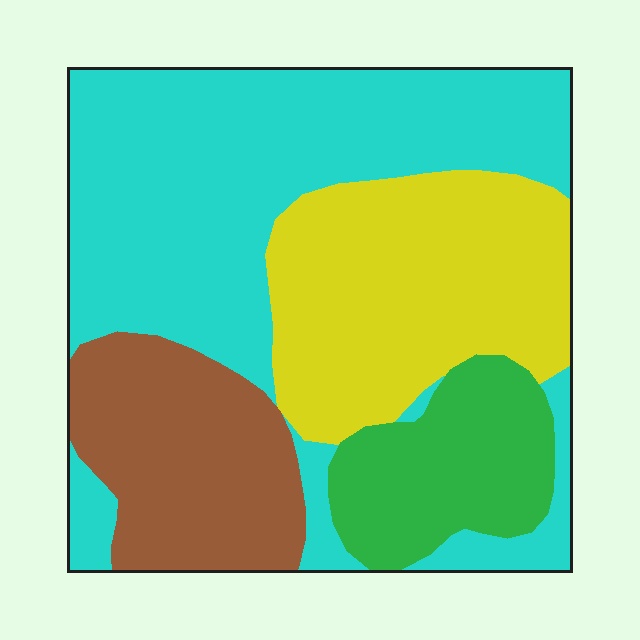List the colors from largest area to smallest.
From largest to smallest: cyan, yellow, brown, green.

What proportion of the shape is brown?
Brown covers around 20% of the shape.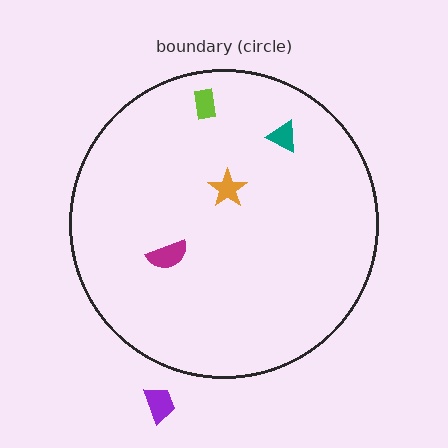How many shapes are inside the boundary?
4 inside, 1 outside.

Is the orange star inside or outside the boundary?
Inside.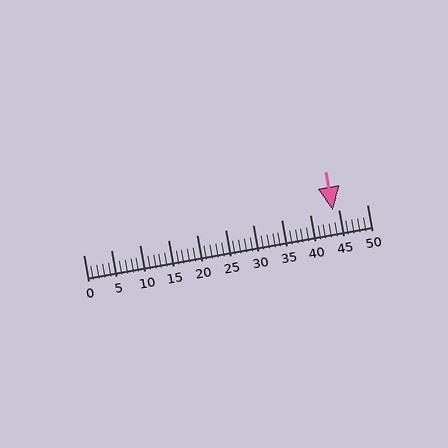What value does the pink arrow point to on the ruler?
The pink arrow points to approximately 44.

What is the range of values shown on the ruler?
The ruler shows values from 0 to 50.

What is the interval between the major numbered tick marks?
The major tick marks are spaced 5 units apart.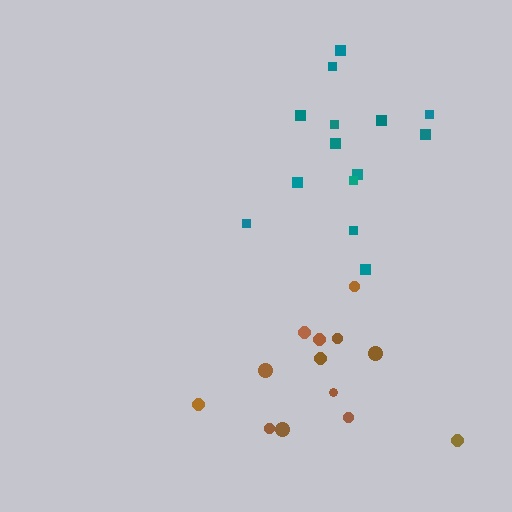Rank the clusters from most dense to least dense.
teal, brown.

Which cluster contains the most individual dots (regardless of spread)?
Teal (14).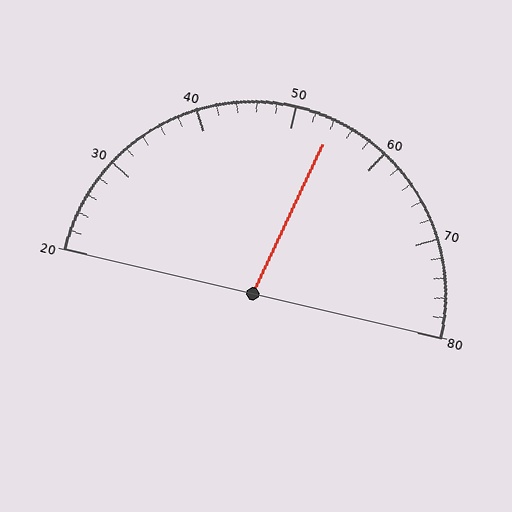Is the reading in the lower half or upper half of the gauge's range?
The reading is in the upper half of the range (20 to 80).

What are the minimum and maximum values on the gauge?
The gauge ranges from 20 to 80.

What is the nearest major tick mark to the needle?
The nearest major tick mark is 50.